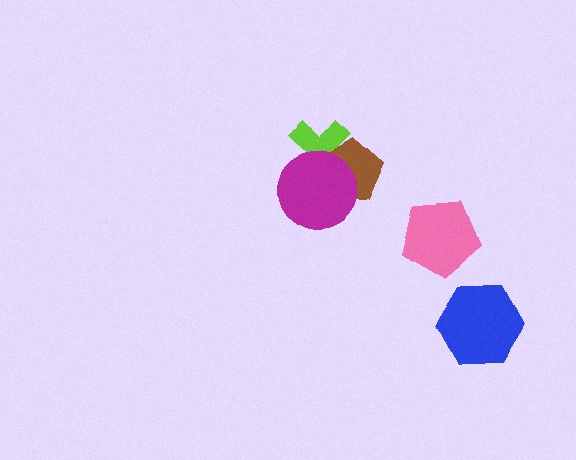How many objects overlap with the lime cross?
2 objects overlap with the lime cross.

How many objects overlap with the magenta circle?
2 objects overlap with the magenta circle.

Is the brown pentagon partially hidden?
Yes, it is partially covered by another shape.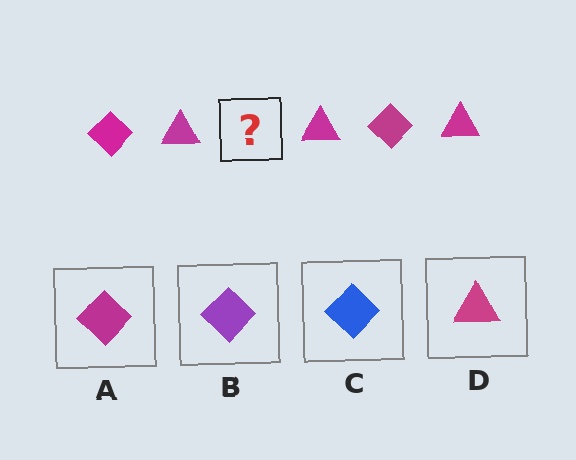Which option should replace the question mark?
Option A.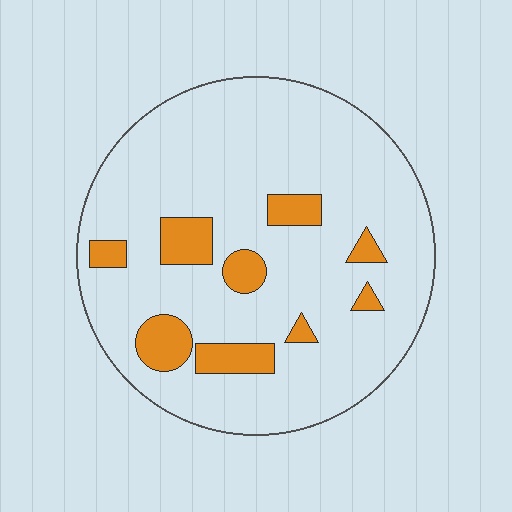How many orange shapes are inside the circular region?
9.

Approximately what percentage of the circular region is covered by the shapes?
Approximately 15%.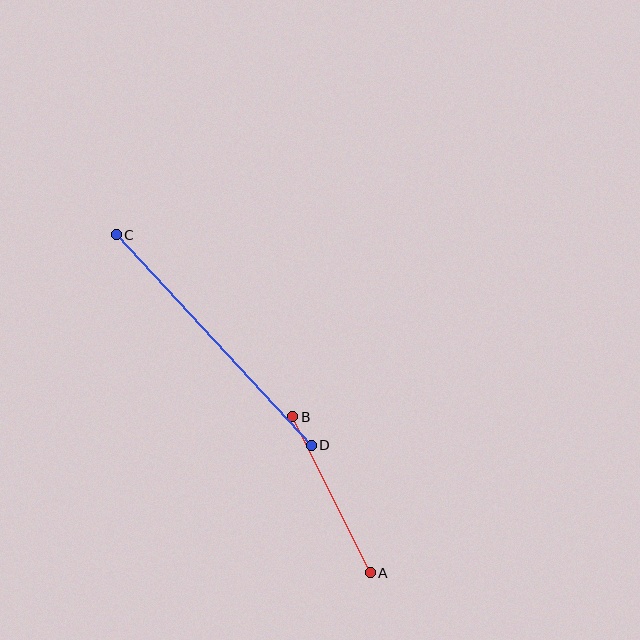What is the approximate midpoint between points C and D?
The midpoint is at approximately (214, 340) pixels.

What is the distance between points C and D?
The distance is approximately 287 pixels.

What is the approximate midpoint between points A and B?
The midpoint is at approximately (331, 495) pixels.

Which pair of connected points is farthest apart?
Points C and D are farthest apart.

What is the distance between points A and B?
The distance is approximately 174 pixels.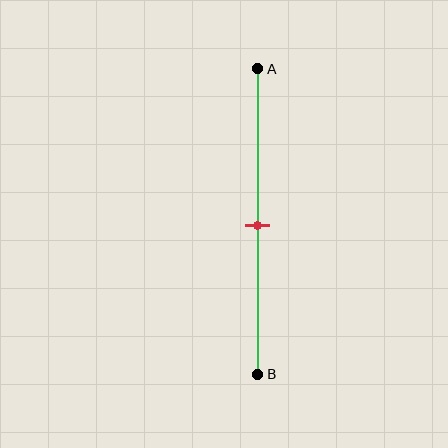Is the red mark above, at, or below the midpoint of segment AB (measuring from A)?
The red mark is approximately at the midpoint of segment AB.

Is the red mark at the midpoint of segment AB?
Yes, the mark is approximately at the midpoint.